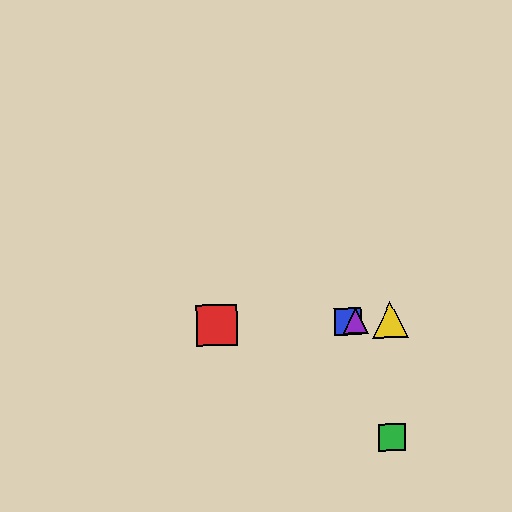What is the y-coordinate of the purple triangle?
The purple triangle is at y≈321.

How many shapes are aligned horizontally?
4 shapes (the red square, the blue square, the yellow triangle, the purple triangle) are aligned horizontally.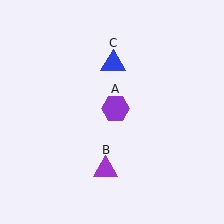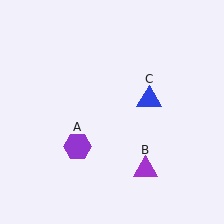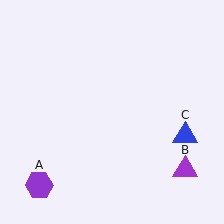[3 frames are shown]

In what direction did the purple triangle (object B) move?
The purple triangle (object B) moved right.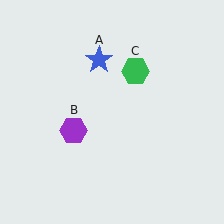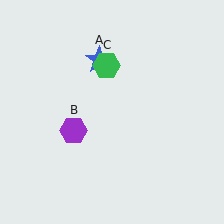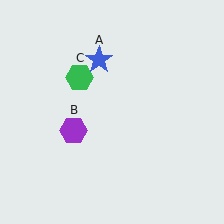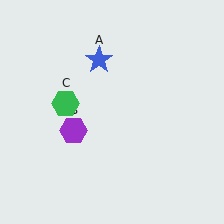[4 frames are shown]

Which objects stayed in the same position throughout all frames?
Blue star (object A) and purple hexagon (object B) remained stationary.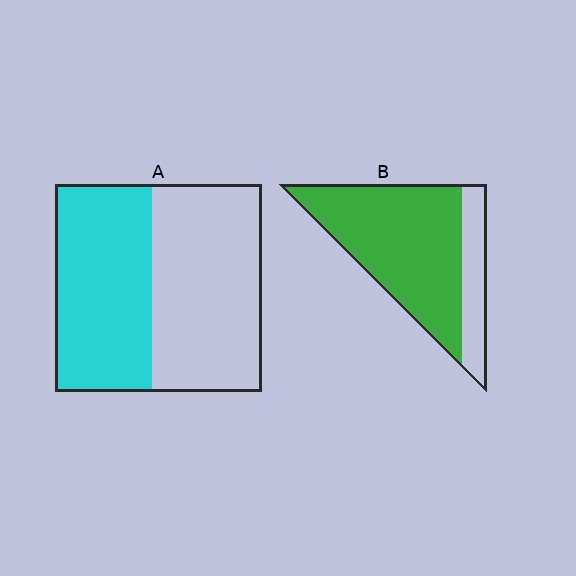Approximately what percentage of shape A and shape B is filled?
A is approximately 45% and B is approximately 75%.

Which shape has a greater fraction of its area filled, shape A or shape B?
Shape B.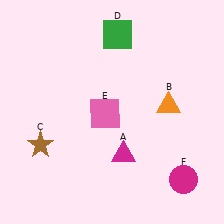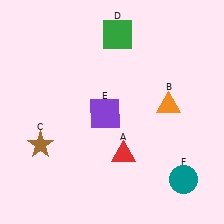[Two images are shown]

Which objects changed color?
A changed from magenta to red. E changed from pink to purple. F changed from magenta to teal.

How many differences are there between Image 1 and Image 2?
There are 3 differences between the two images.